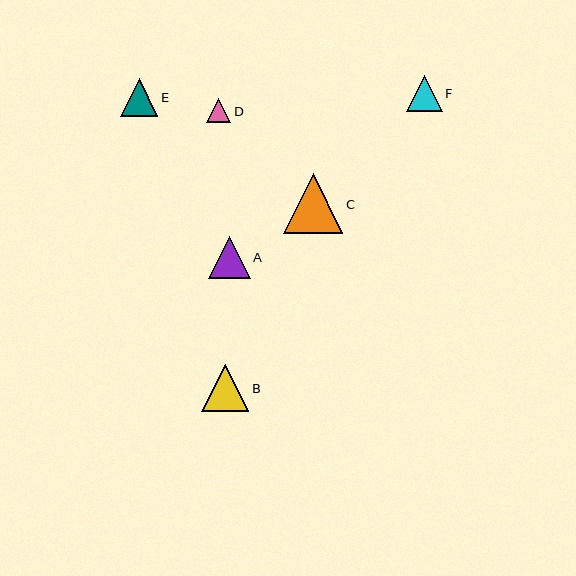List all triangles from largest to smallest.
From largest to smallest: C, B, A, E, F, D.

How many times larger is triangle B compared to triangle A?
Triangle B is approximately 1.1 times the size of triangle A.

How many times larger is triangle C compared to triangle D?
Triangle C is approximately 2.5 times the size of triangle D.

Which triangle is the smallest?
Triangle D is the smallest with a size of approximately 24 pixels.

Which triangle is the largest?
Triangle C is the largest with a size of approximately 59 pixels.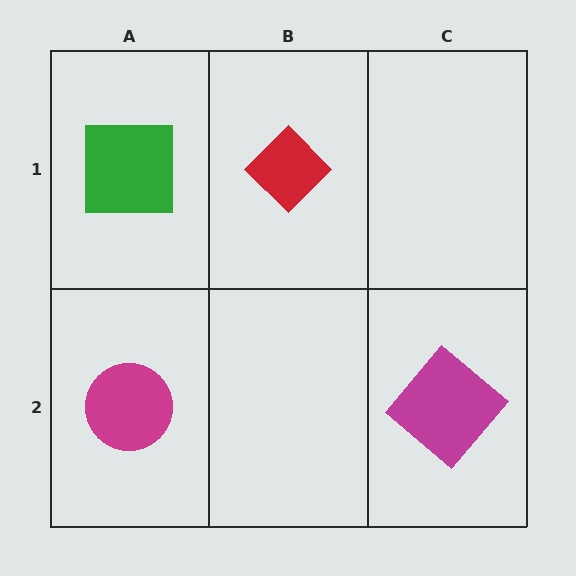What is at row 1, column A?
A green square.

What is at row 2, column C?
A magenta diamond.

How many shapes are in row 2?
2 shapes.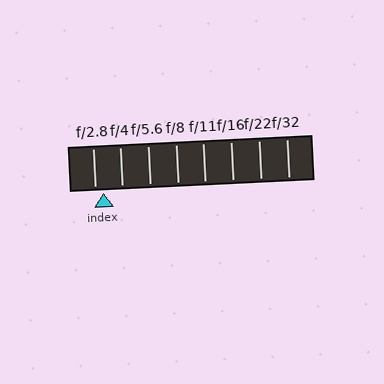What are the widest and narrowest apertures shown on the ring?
The widest aperture shown is f/2.8 and the narrowest is f/32.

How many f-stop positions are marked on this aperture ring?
There are 8 f-stop positions marked.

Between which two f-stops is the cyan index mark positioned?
The index mark is between f/2.8 and f/4.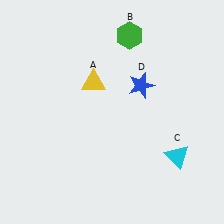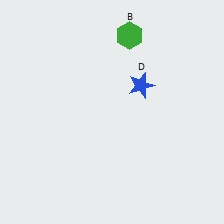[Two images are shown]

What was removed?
The yellow triangle (A), the cyan triangle (C) were removed in Image 2.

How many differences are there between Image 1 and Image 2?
There are 2 differences between the two images.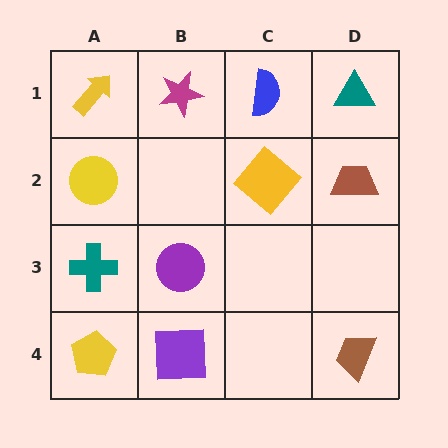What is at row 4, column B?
A purple square.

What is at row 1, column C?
A blue semicircle.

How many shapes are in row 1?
4 shapes.